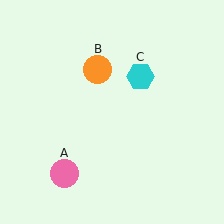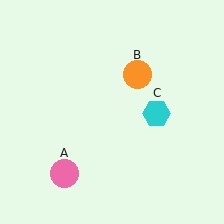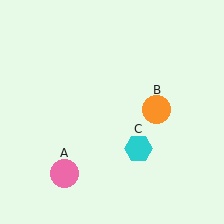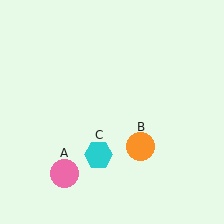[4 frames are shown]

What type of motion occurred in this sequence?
The orange circle (object B), cyan hexagon (object C) rotated clockwise around the center of the scene.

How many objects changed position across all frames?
2 objects changed position: orange circle (object B), cyan hexagon (object C).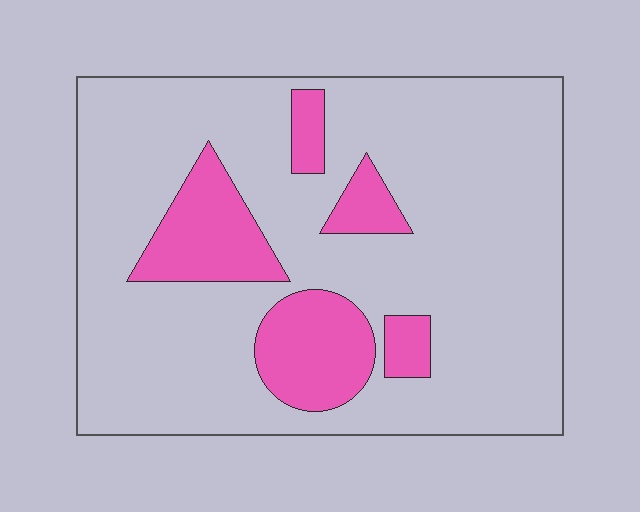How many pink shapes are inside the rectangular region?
5.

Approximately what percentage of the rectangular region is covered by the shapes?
Approximately 20%.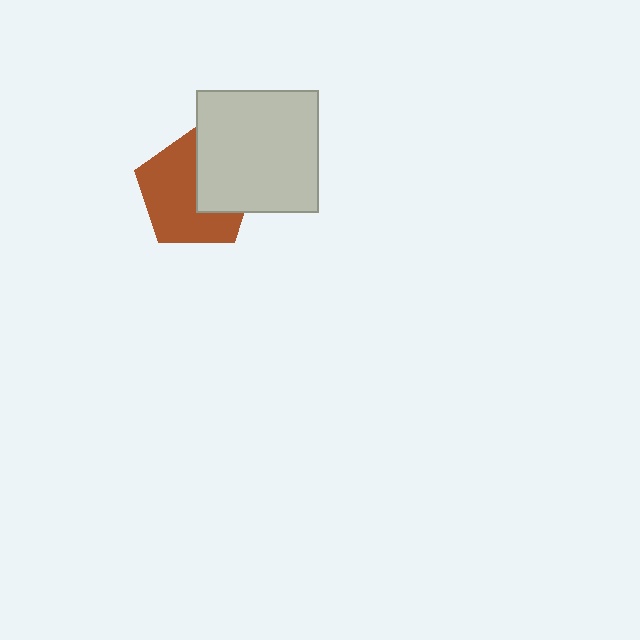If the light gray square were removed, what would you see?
You would see the complete brown pentagon.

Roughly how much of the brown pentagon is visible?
About half of it is visible (roughly 62%).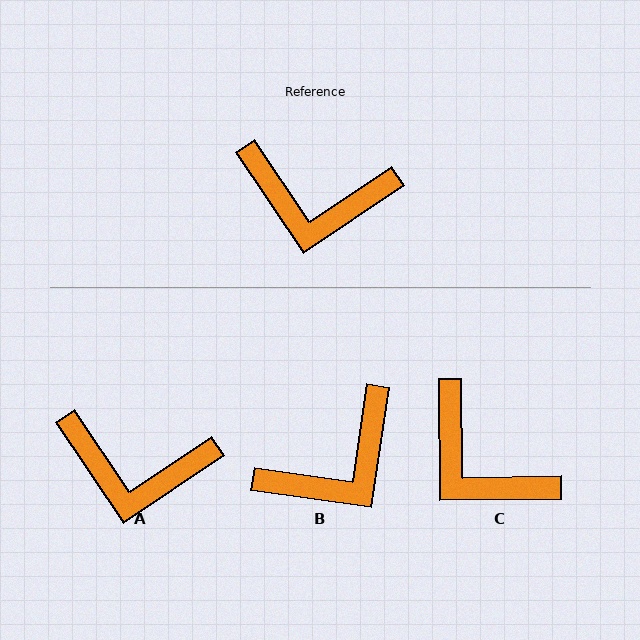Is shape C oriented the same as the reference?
No, it is off by about 33 degrees.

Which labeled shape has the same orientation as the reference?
A.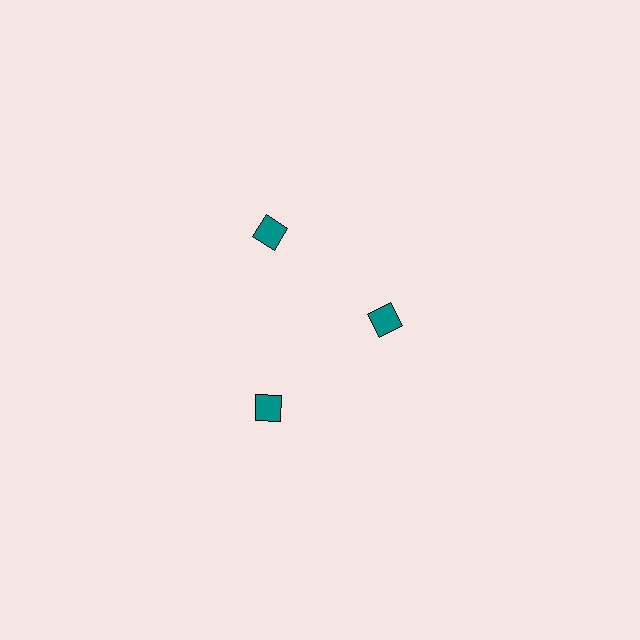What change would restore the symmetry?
The symmetry would be restored by moving it outward, back onto the ring so that all 3 diamonds sit at equal angles and equal distance from the center.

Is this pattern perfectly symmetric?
No. The 3 teal diamonds are arranged in a ring, but one element near the 3 o'clock position is pulled inward toward the center, breaking the 3-fold rotational symmetry.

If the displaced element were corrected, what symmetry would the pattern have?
It would have 3-fold rotational symmetry — the pattern would map onto itself every 120 degrees.